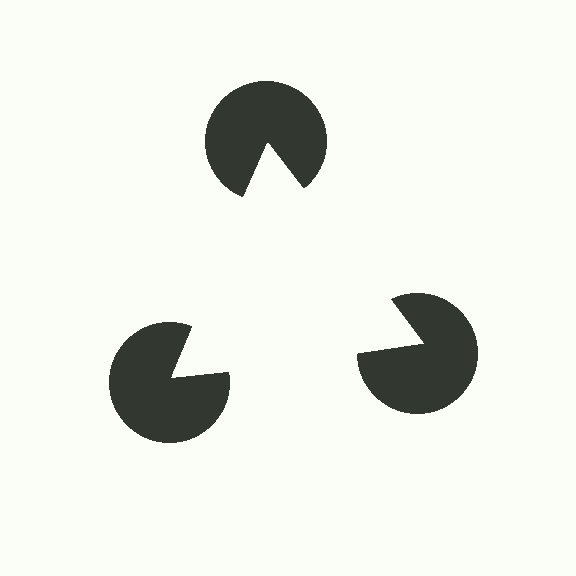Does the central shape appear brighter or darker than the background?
It typically appears slightly brighter than the background, even though no actual brightness change is drawn.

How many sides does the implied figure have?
3 sides.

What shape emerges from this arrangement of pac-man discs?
An illusory triangle — its edges are inferred from the aligned wedge cuts in the pac-man discs, not physically drawn.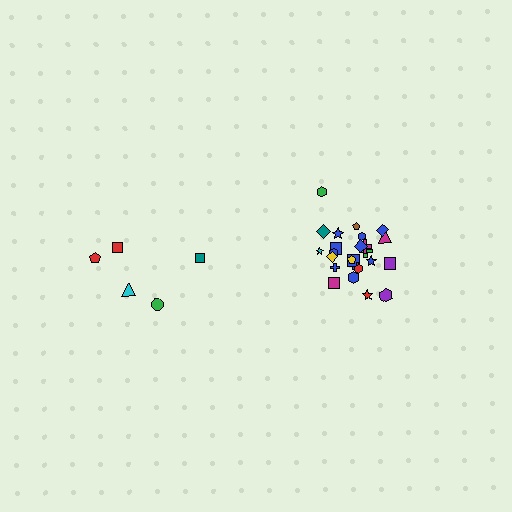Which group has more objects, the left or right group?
The right group.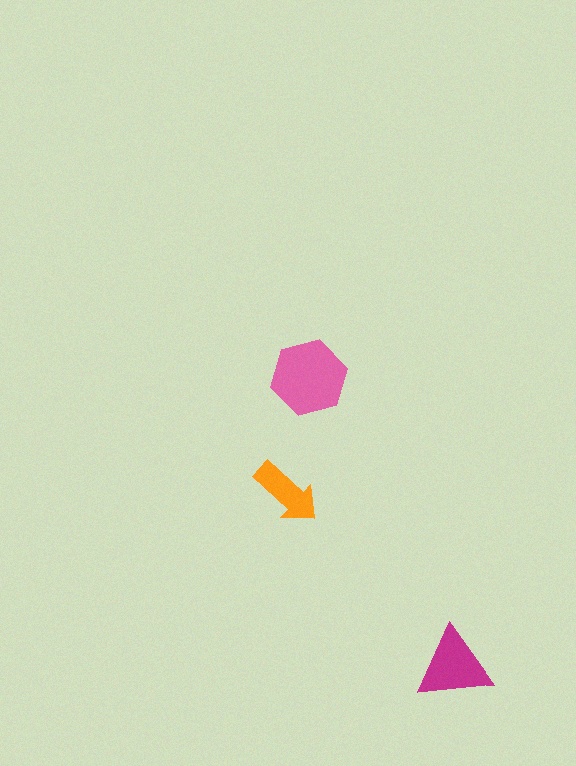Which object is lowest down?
The magenta triangle is bottommost.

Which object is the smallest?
The orange arrow.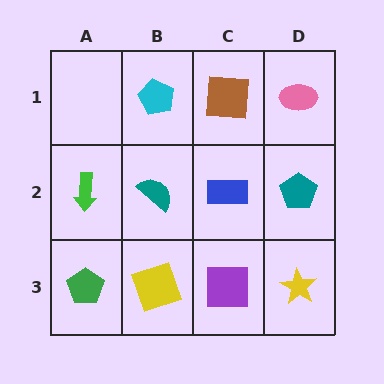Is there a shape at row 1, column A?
No, that cell is empty.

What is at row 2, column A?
A green arrow.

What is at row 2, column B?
A teal semicircle.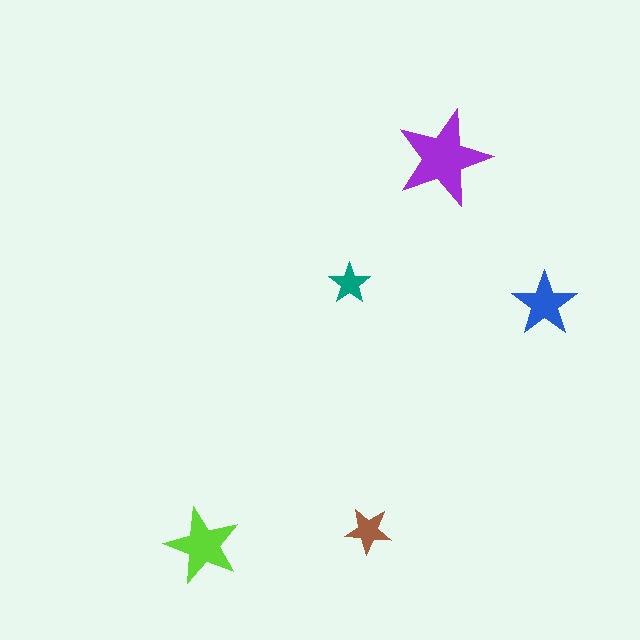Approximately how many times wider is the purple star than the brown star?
About 2 times wider.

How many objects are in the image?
There are 5 objects in the image.